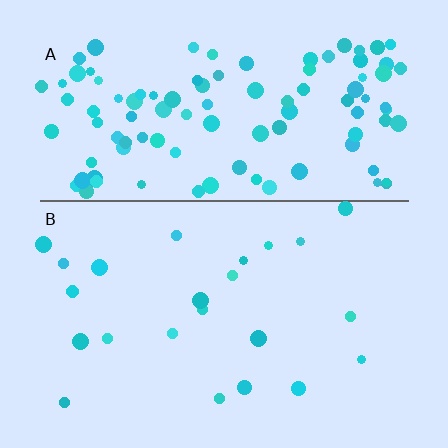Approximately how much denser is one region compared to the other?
Approximately 4.6× — region A over region B.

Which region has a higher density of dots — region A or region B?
A (the top).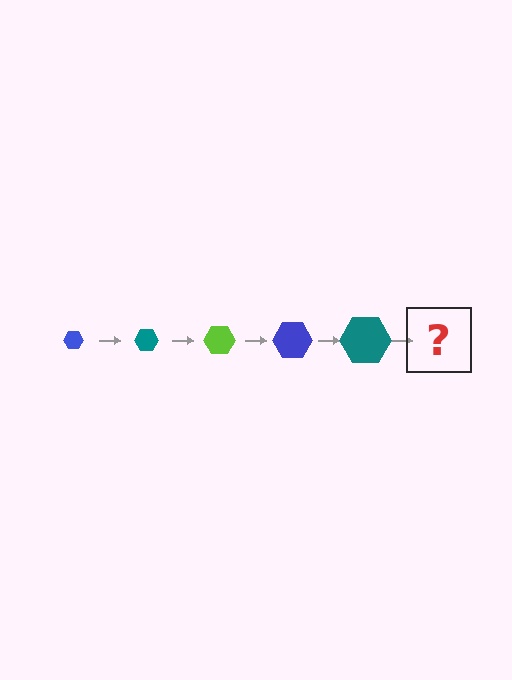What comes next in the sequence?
The next element should be a lime hexagon, larger than the previous one.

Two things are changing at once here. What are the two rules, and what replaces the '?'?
The two rules are that the hexagon grows larger each step and the color cycles through blue, teal, and lime. The '?' should be a lime hexagon, larger than the previous one.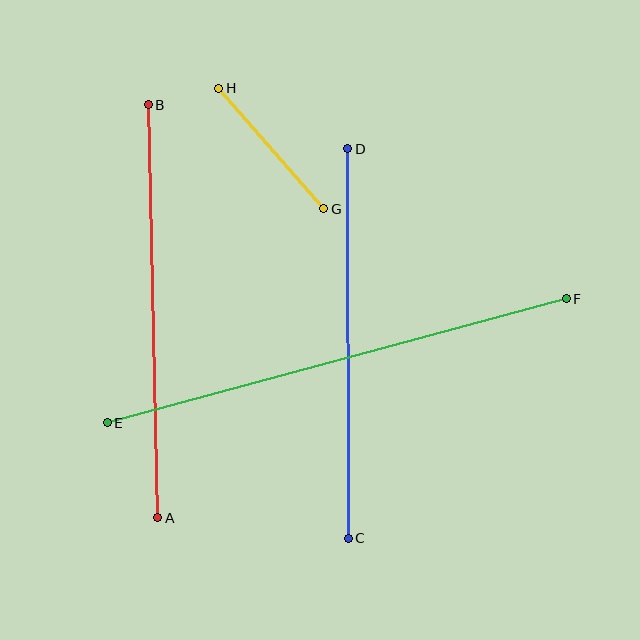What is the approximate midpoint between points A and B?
The midpoint is at approximately (153, 311) pixels.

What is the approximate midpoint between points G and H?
The midpoint is at approximately (271, 149) pixels.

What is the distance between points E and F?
The distance is approximately 475 pixels.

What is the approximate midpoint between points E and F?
The midpoint is at approximately (337, 361) pixels.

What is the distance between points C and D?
The distance is approximately 389 pixels.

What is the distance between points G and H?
The distance is approximately 160 pixels.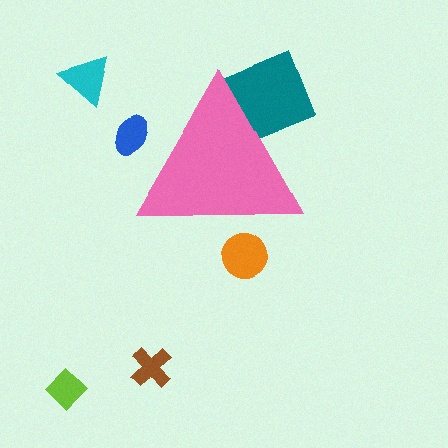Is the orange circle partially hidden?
Yes, the orange circle is partially hidden behind the pink triangle.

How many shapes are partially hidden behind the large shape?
3 shapes are partially hidden.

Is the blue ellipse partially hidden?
Yes, the blue ellipse is partially hidden behind the pink triangle.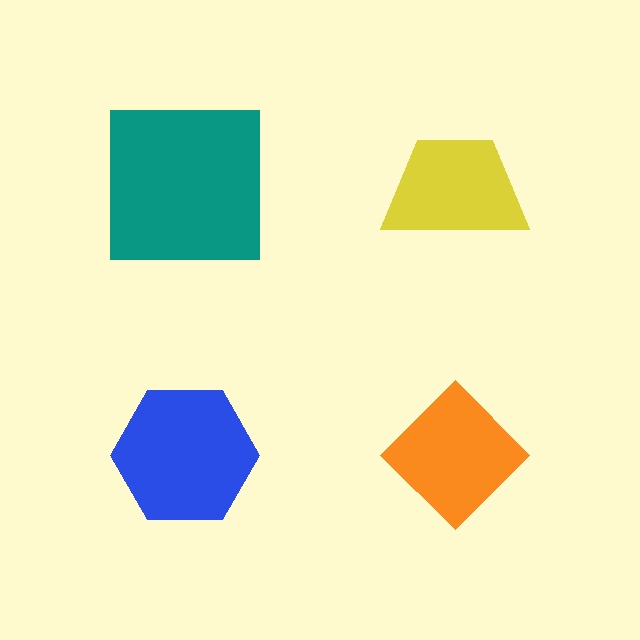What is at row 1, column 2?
A yellow trapezoid.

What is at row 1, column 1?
A teal square.